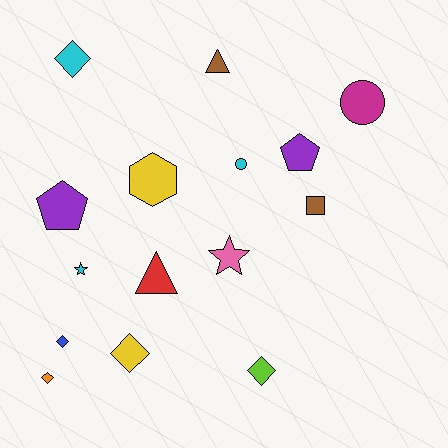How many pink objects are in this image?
There is 1 pink object.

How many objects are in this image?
There are 15 objects.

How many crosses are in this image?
There are no crosses.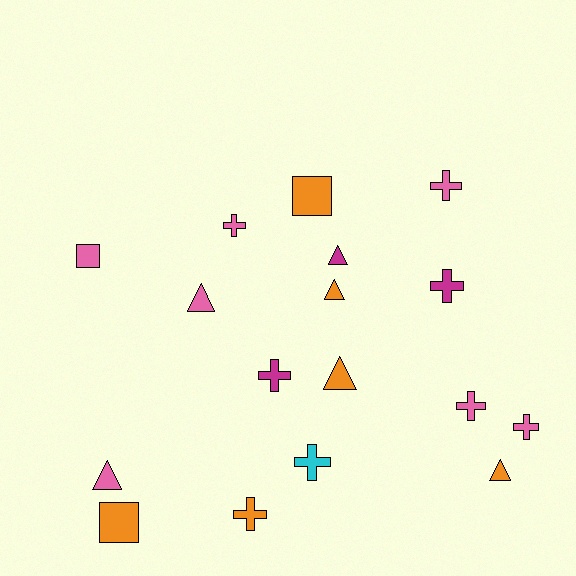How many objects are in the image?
There are 17 objects.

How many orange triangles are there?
There are 3 orange triangles.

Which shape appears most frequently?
Cross, with 8 objects.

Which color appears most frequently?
Pink, with 7 objects.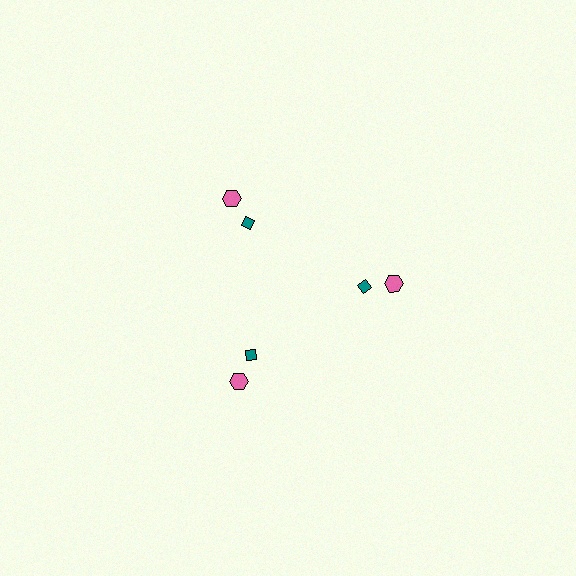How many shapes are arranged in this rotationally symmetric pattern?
There are 6 shapes, arranged in 3 groups of 2.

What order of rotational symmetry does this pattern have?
This pattern has 3-fold rotational symmetry.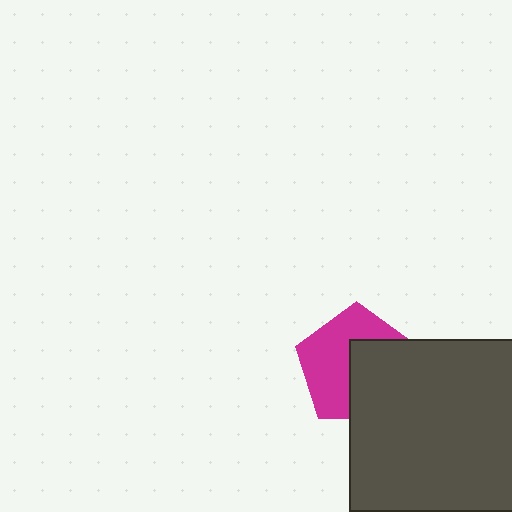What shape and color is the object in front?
The object in front is a dark gray square.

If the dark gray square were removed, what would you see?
You would see the complete magenta pentagon.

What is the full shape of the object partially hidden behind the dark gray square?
The partially hidden object is a magenta pentagon.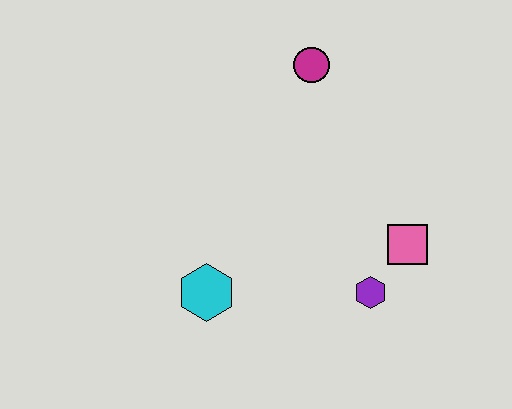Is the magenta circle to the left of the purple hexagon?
Yes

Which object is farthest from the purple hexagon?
The magenta circle is farthest from the purple hexagon.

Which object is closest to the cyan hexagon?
The purple hexagon is closest to the cyan hexagon.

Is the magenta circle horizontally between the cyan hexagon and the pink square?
Yes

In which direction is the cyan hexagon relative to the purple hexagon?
The cyan hexagon is to the left of the purple hexagon.